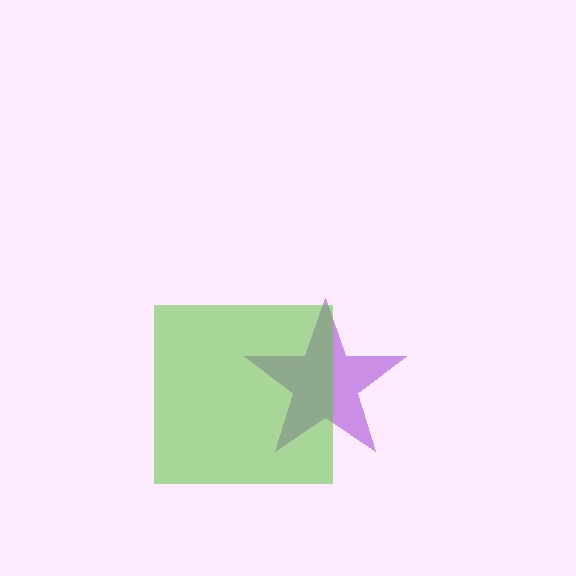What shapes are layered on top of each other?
The layered shapes are: a purple star, a lime square.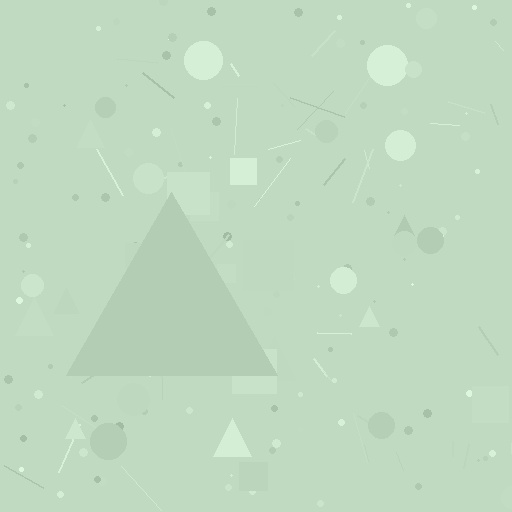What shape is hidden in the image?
A triangle is hidden in the image.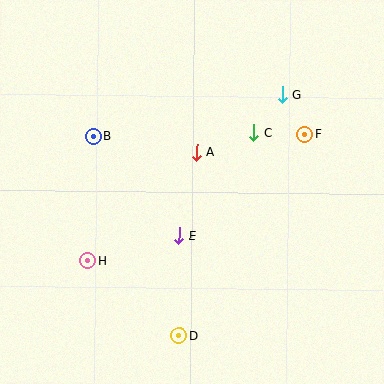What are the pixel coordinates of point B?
Point B is at (93, 136).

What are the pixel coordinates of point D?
Point D is at (179, 336).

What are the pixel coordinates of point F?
Point F is at (305, 134).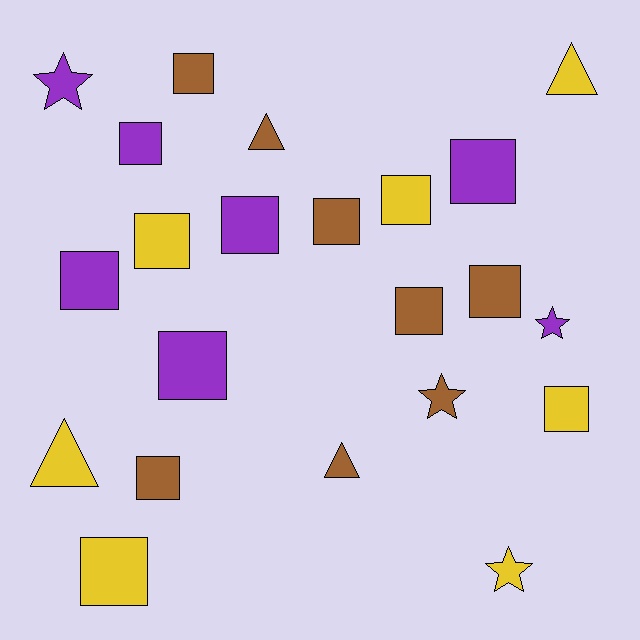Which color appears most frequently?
Brown, with 8 objects.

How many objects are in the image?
There are 22 objects.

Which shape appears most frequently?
Square, with 14 objects.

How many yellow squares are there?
There are 4 yellow squares.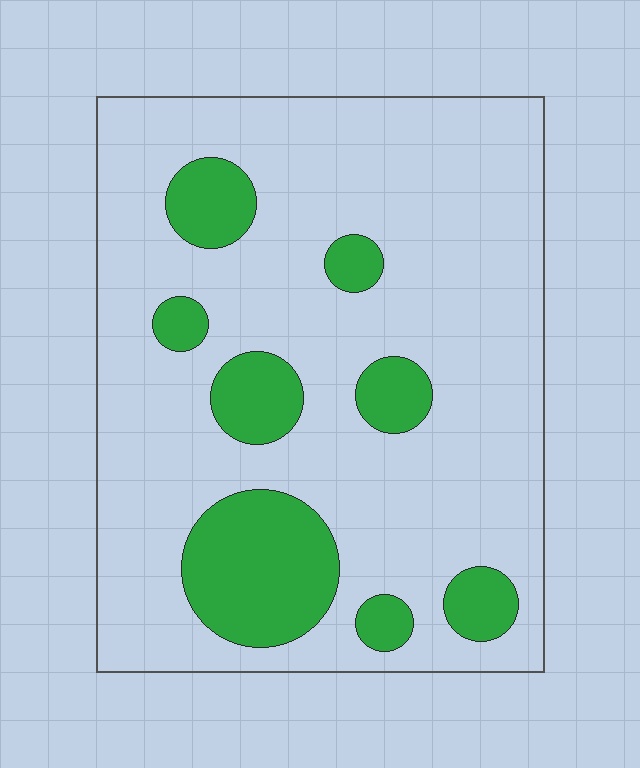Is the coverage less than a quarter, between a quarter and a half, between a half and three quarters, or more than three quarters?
Less than a quarter.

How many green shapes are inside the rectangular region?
8.